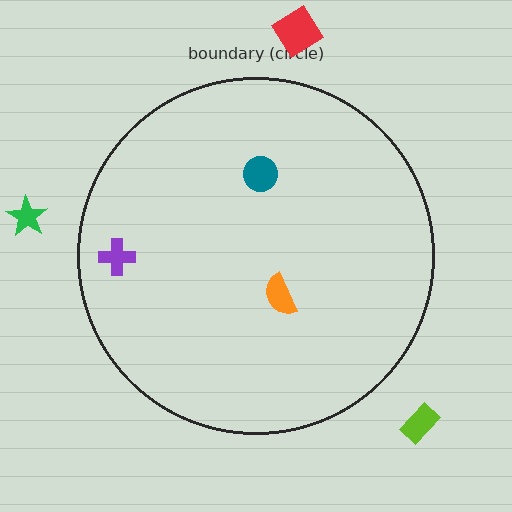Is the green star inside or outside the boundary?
Outside.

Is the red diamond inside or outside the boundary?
Outside.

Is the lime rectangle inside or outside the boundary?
Outside.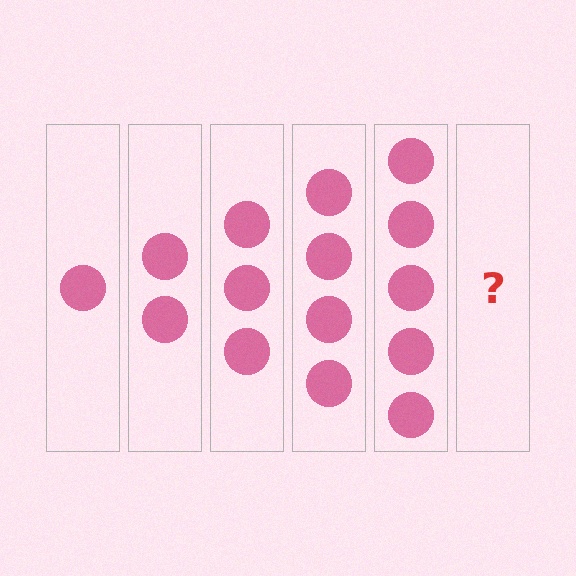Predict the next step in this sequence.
The next step is 6 circles.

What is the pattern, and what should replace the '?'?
The pattern is that each step adds one more circle. The '?' should be 6 circles.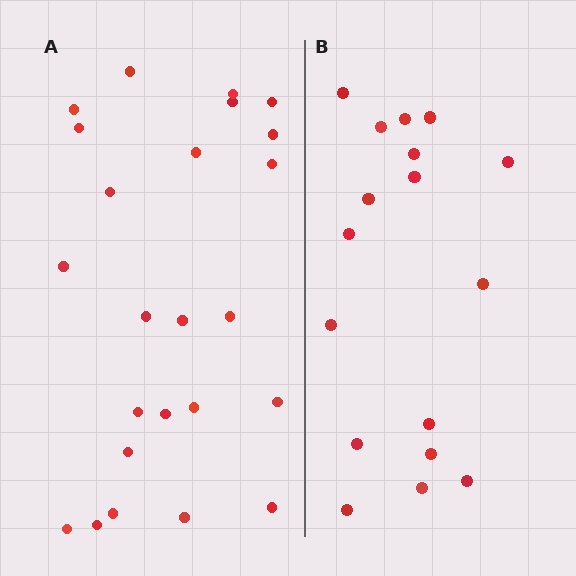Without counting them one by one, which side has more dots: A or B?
Region A (the left region) has more dots.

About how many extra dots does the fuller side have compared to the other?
Region A has roughly 8 or so more dots than region B.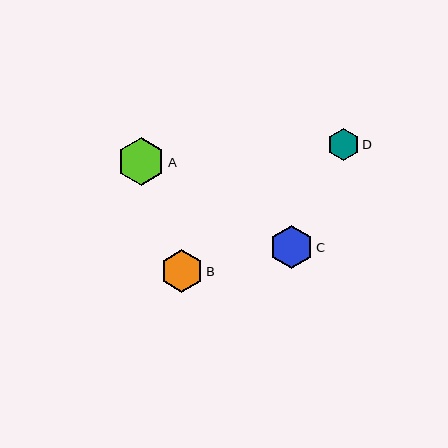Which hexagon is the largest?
Hexagon A is the largest with a size of approximately 48 pixels.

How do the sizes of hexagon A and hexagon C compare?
Hexagon A and hexagon C are approximately the same size.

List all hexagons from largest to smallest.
From largest to smallest: A, C, B, D.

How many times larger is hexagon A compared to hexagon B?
Hexagon A is approximately 1.1 times the size of hexagon B.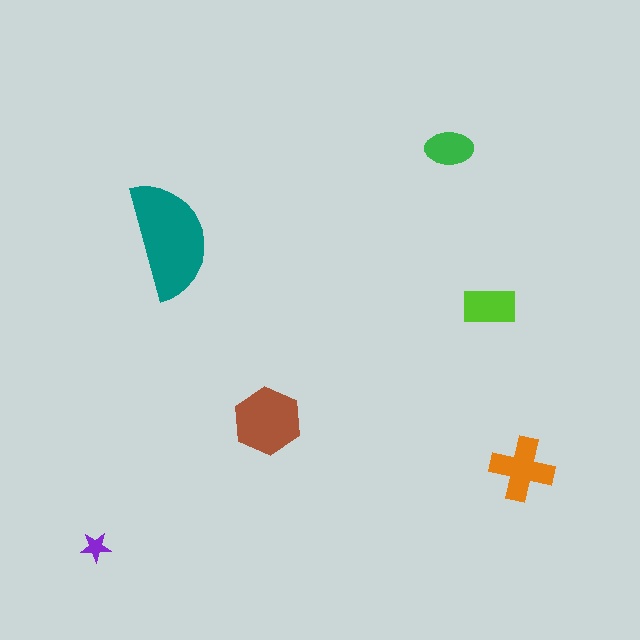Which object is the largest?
The teal semicircle.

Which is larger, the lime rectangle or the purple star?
The lime rectangle.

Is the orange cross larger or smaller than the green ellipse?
Larger.